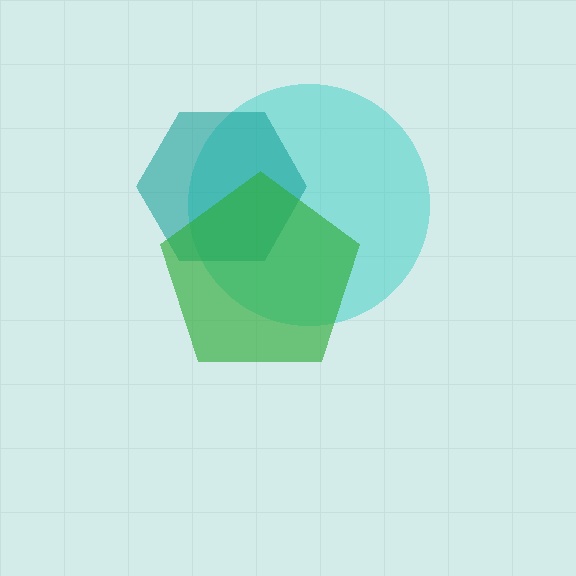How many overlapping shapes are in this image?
There are 3 overlapping shapes in the image.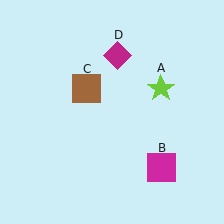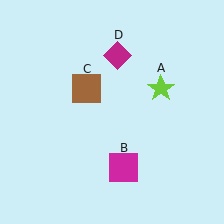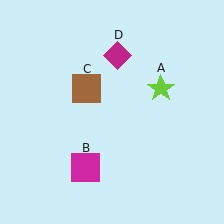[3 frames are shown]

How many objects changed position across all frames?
1 object changed position: magenta square (object B).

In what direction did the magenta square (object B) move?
The magenta square (object B) moved left.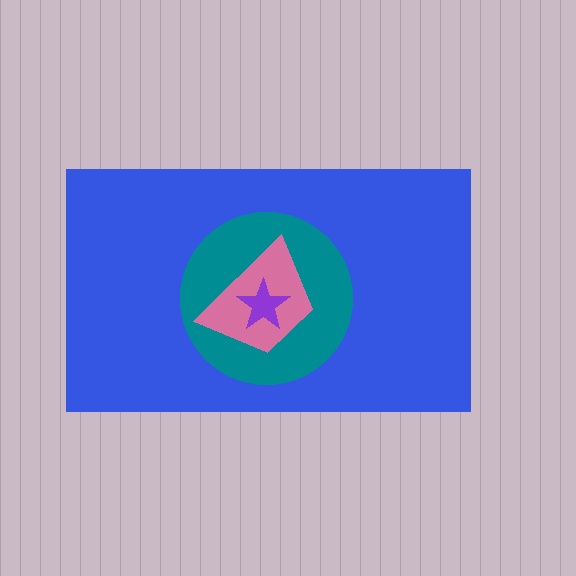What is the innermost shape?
The purple star.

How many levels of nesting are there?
4.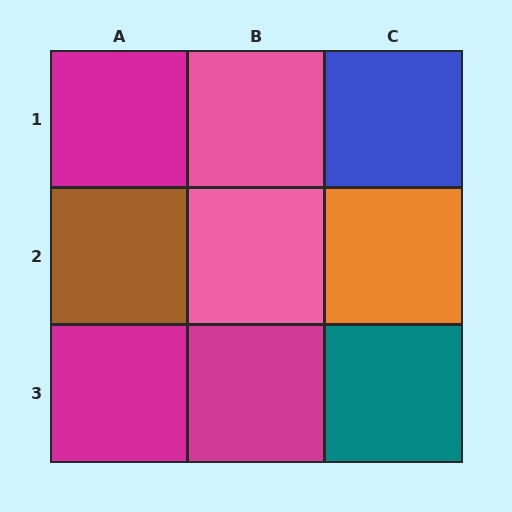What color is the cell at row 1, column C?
Blue.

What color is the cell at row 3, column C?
Teal.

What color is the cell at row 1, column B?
Pink.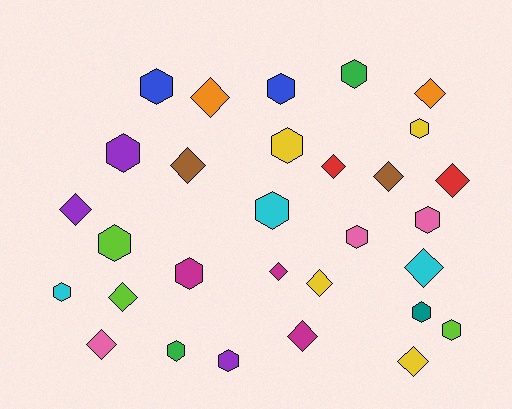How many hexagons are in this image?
There are 16 hexagons.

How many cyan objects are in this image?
There are 3 cyan objects.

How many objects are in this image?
There are 30 objects.